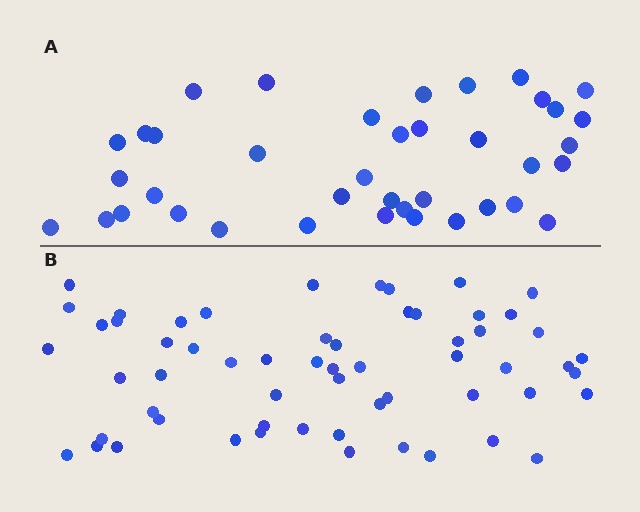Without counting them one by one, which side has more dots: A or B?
Region B (the bottom region) has more dots.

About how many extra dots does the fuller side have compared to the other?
Region B has approximately 20 more dots than region A.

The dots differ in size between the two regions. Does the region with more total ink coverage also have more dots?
No. Region A has more total ink coverage because its dots are larger, but region B actually contains more individual dots. Total area can be misleading — the number of items is what matters here.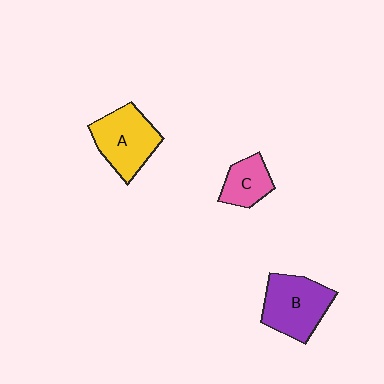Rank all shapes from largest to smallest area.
From largest to smallest: B (purple), A (yellow), C (pink).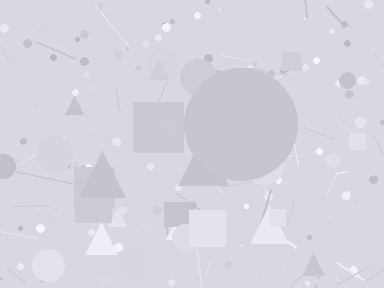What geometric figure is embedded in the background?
A circle is embedded in the background.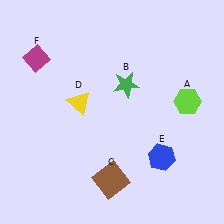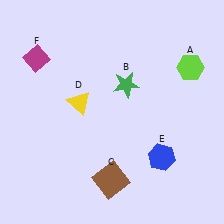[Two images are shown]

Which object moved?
The lime hexagon (A) moved up.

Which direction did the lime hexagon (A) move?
The lime hexagon (A) moved up.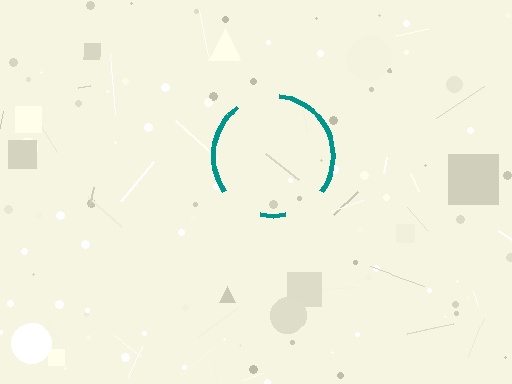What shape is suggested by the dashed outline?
The dashed outline suggests a circle.